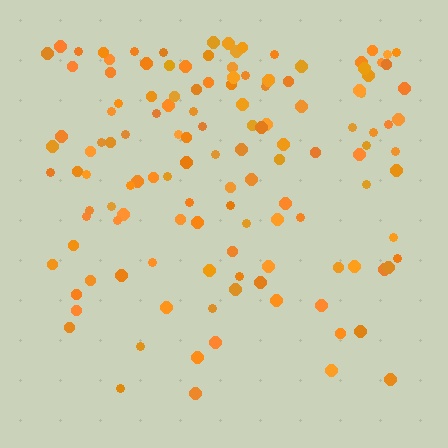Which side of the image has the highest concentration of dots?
The top.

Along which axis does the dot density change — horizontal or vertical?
Vertical.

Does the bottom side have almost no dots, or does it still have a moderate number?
Still a moderate number, just noticeably fewer than the top.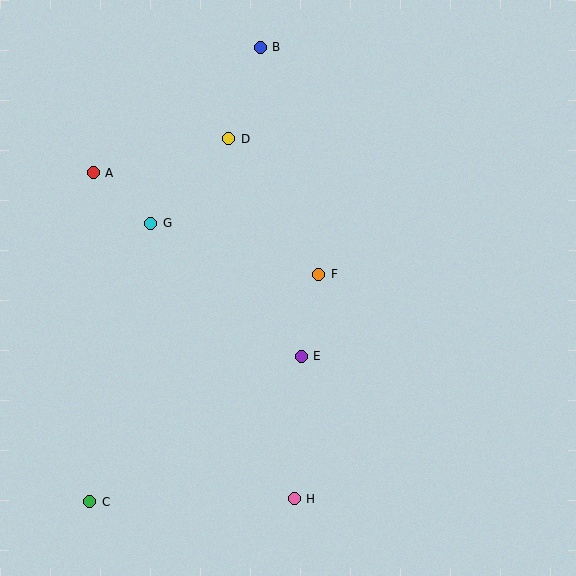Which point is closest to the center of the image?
Point F at (319, 274) is closest to the center.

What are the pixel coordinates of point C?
Point C is at (90, 502).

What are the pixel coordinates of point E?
Point E is at (301, 356).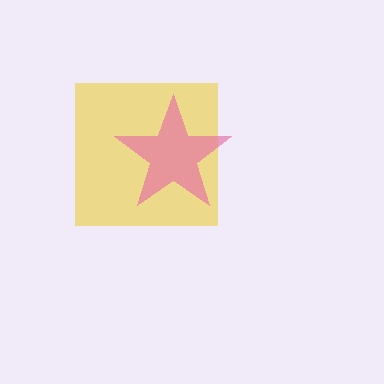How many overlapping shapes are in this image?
There are 2 overlapping shapes in the image.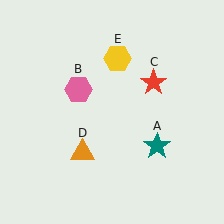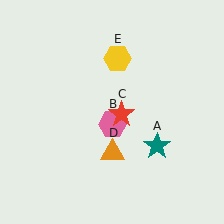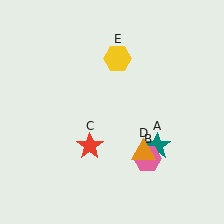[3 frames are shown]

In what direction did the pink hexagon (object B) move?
The pink hexagon (object B) moved down and to the right.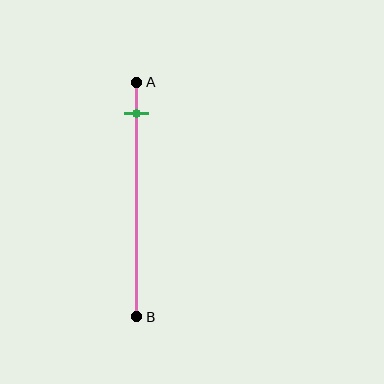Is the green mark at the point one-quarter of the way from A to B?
No, the mark is at about 15% from A, not at the 25% one-quarter point.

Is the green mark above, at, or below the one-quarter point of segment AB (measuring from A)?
The green mark is above the one-quarter point of segment AB.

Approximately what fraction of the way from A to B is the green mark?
The green mark is approximately 15% of the way from A to B.